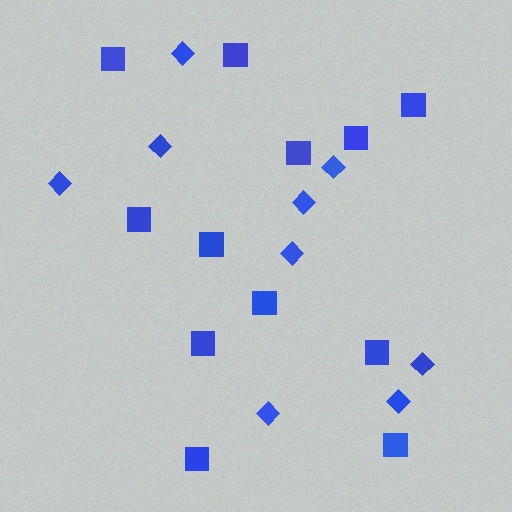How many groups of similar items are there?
There are 2 groups: one group of squares (12) and one group of diamonds (9).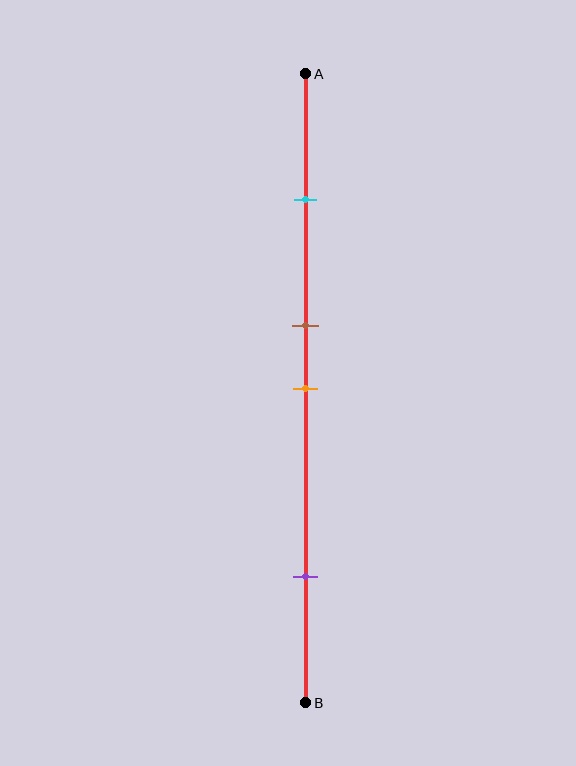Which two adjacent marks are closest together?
The brown and orange marks are the closest adjacent pair.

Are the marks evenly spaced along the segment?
No, the marks are not evenly spaced.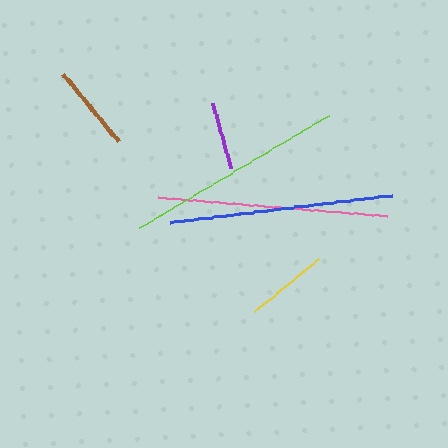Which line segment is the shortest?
The purple line is the shortest at approximately 67 pixels.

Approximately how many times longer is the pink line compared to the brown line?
The pink line is approximately 2.7 times the length of the brown line.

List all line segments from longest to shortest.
From longest to shortest: pink, blue, lime, brown, yellow, purple.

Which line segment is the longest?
The pink line is the longest at approximately 230 pixels.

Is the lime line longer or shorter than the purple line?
The lime line is longer than the purple line.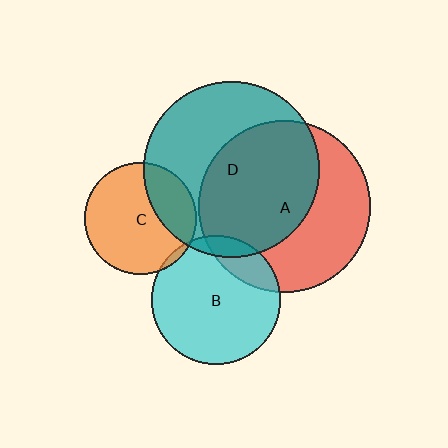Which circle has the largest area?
Circle D (teal).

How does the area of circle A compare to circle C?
Approximately 2.3 times.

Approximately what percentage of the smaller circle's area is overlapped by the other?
Approximately 25%.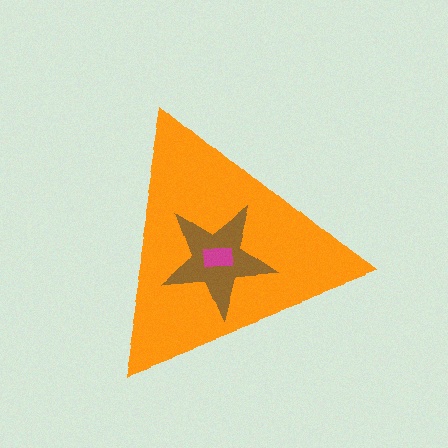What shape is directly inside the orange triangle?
The brown star.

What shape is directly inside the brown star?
The magenta rectangle.